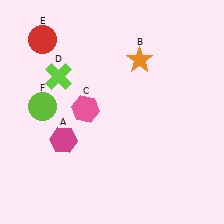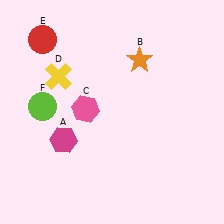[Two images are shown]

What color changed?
The cross (D) changed from lime in Image 1 to yellow in Image 2.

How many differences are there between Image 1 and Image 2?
There is 1 difference between the two images.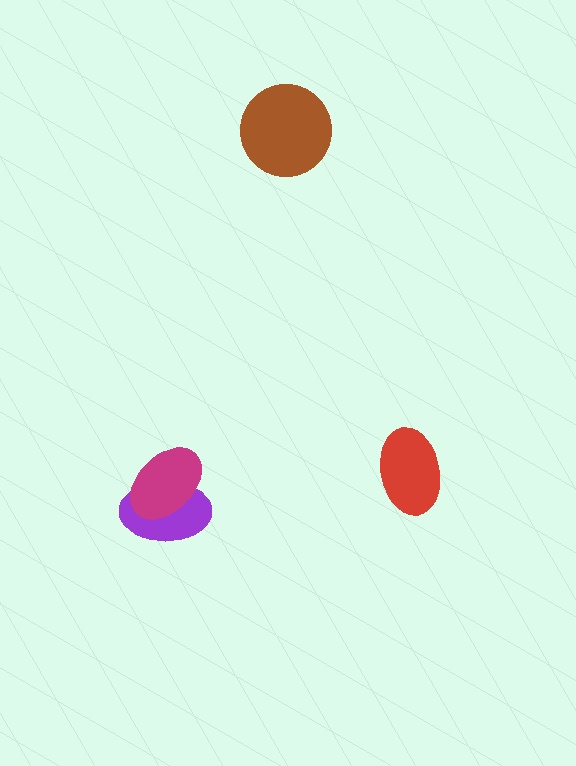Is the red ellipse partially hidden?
No, no other shape covers it.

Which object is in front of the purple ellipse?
The magenta ellipse is in front of the purple ellipse.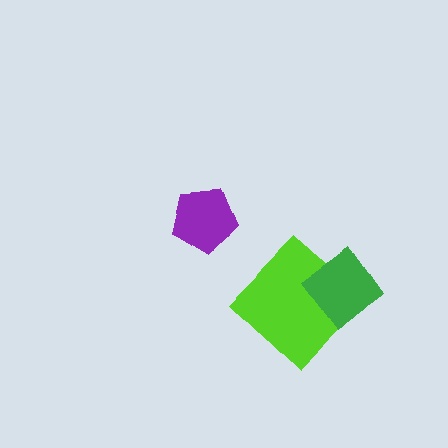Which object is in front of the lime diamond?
The green diamond is in front of the lime diamond.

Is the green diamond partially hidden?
No, no other shape covers it.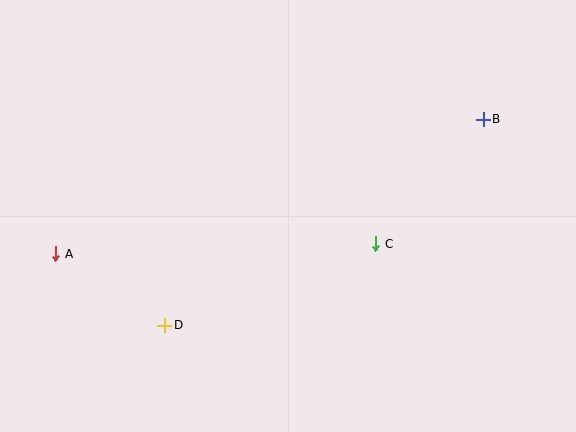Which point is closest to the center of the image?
Point C at (376, 244) is closest to the center.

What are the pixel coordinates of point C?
Point C is at (376, 244).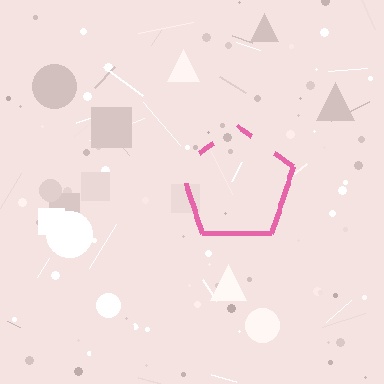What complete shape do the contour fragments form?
The contour fragments form a pentagon.